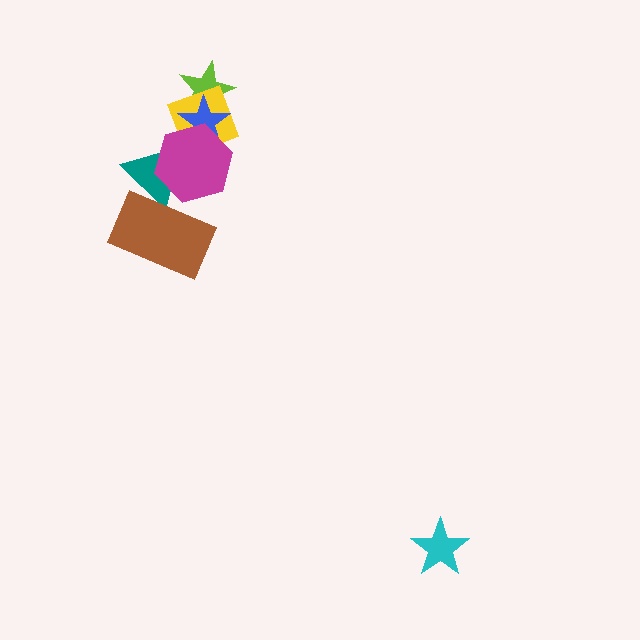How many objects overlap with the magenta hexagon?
4 objects overlap with the magenta hexagon.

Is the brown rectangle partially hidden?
No, no other shape covers it.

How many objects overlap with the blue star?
3 objects overlap with the blue star.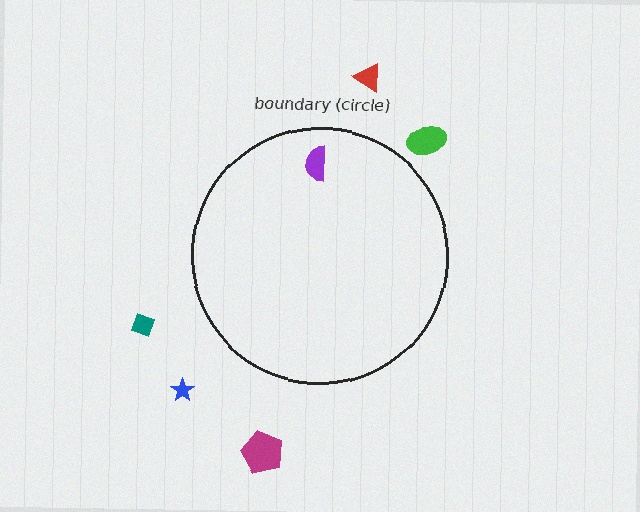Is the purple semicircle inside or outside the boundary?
Inside.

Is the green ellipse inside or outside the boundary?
Outside.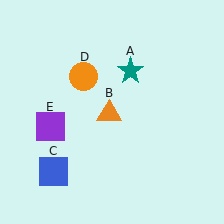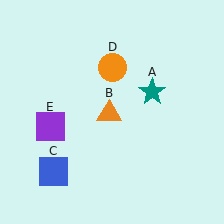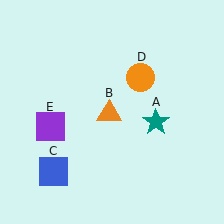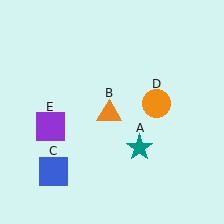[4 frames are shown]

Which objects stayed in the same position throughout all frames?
Orange triangle (object B) and blue square (object C) and purple square (object E) remained stationary.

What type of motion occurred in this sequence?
The teal star (object A), orange circle (object D) rotated clockwise around the center of the scene.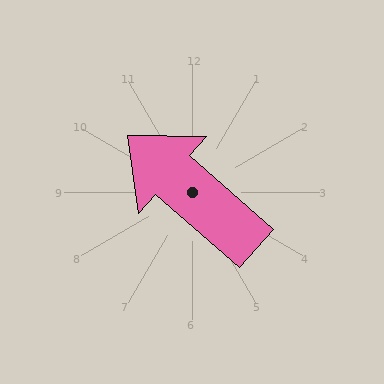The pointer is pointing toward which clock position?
Roughly 10 o'clock.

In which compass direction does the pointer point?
Northwest.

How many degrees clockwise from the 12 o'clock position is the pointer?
Approximately 311 degrees.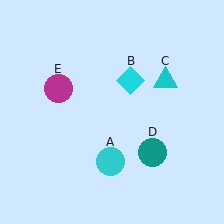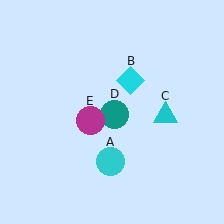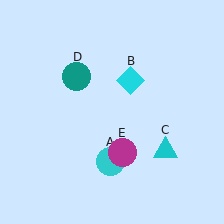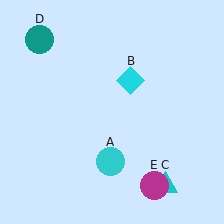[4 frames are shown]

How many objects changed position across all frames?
3 objects changed position: cyan triangle (object C), teal circle (object D), magenta circle (object E).